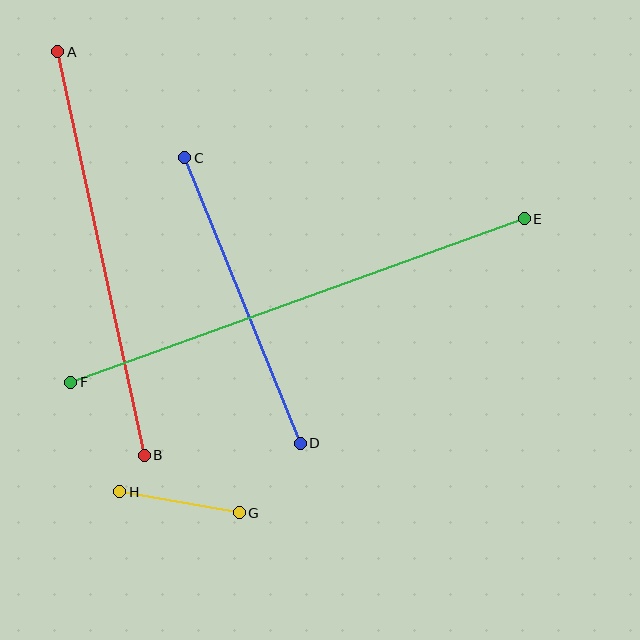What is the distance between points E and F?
The distance is approximately 482 pixels.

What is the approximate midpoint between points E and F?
The midpoint is at approximately (298, 300) pixels.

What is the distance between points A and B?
The distance is approximately 413 pixels.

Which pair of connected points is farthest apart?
Points E and F are farthest apart.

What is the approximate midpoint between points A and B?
The midpoint is at approximately (101, 253) pixels.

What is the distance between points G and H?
The distance is approximately 121 pixels.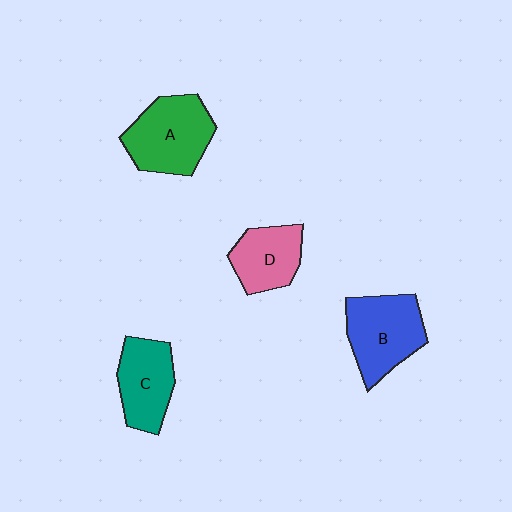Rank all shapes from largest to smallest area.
From largest to smallest: A (green), B (blue), C (teal), D (pink).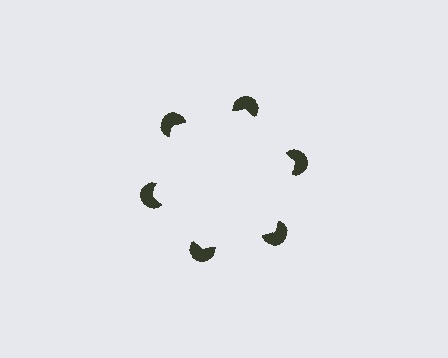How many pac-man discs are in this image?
There are 6 — one at each vertex of the illusory hexagon.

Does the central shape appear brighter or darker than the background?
It typically appears slightly brighter than the background, even though no actual brightness change is drawn.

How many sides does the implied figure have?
6 sides.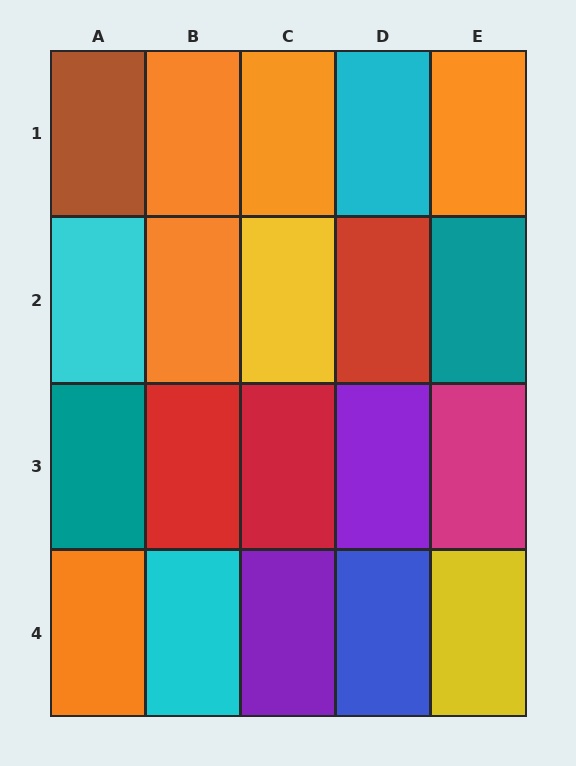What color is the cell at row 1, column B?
Orange.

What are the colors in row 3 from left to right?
Teal, red, red, purple, magenta.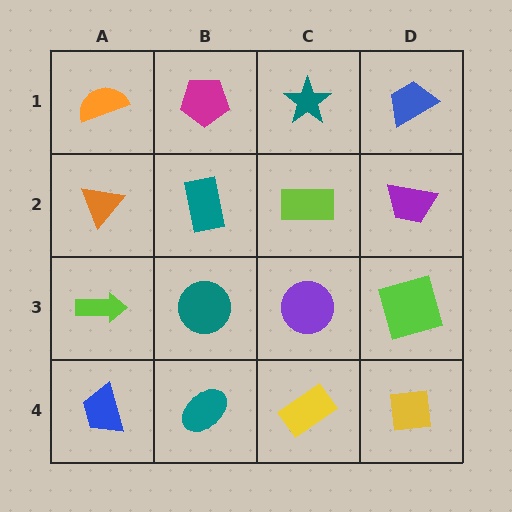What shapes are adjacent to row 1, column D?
A purple trapezoid (row 2, column D), a teal star (row 1, column C).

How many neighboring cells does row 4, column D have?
2.